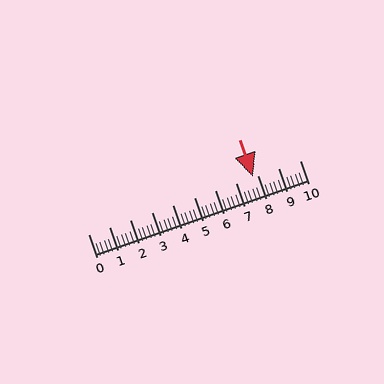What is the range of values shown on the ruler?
The ruler shows values from 0 to 10.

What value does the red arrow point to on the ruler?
The red arrow points to approximately 7.8.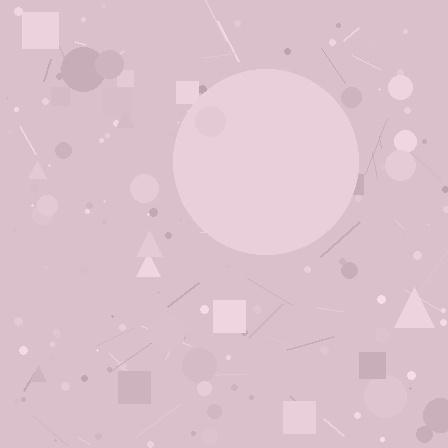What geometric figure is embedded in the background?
A circle is embedded in the background.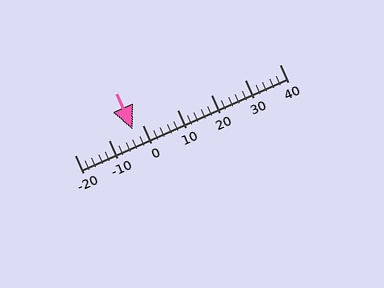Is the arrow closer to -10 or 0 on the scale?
The arrow is closer to 0.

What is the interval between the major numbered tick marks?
The major tick marks are spaced 10 units apart.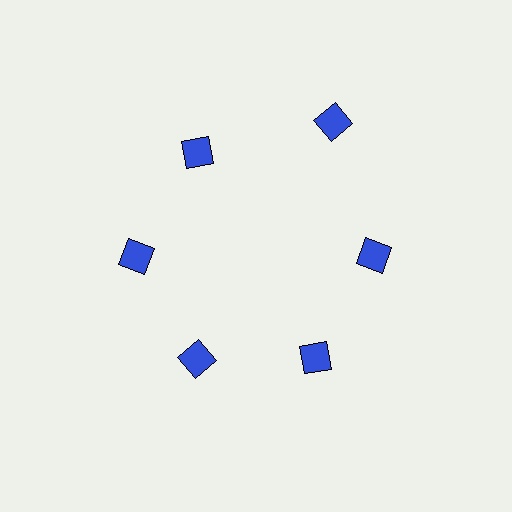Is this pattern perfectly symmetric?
No. The 6 blue squares are arranged in a ring, but one element near the 1 o'clock position is pushed outward from the center, breaking the 6-fold rotational symmetry.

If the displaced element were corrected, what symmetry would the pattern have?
It would have 6-fold rotational symmetry — the pattern would map onto itself every 60 degrees.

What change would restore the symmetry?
The symmetry would be restored by moving it inward, back onto the ring so that all 6 squares sit at equal angles and equal distance from the center.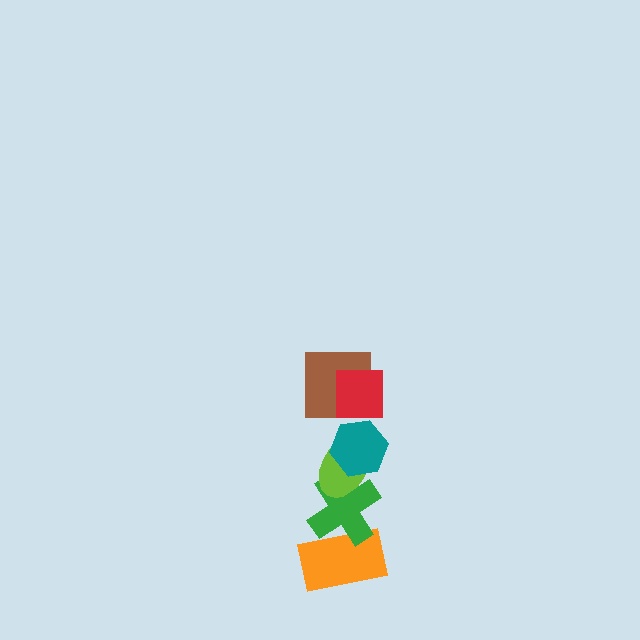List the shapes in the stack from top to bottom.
From top to bottom: the red square, the brown square, the teal hexagon, the lime ellipse, the green cross, the orange rectangle.